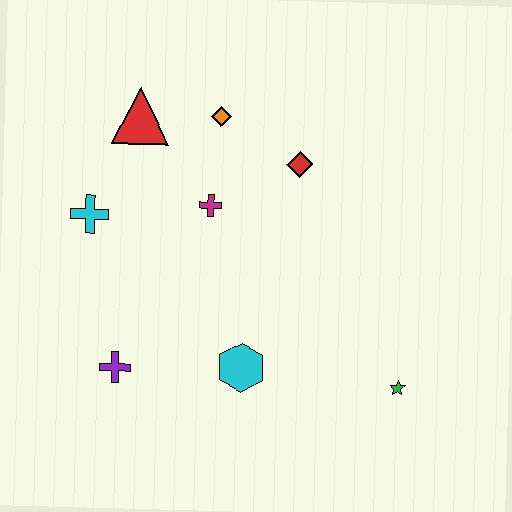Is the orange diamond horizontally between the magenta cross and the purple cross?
No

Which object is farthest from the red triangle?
The green star is farthest from the red triangle.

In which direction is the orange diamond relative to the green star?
The orange diamond is above the green star.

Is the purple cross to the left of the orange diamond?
Yes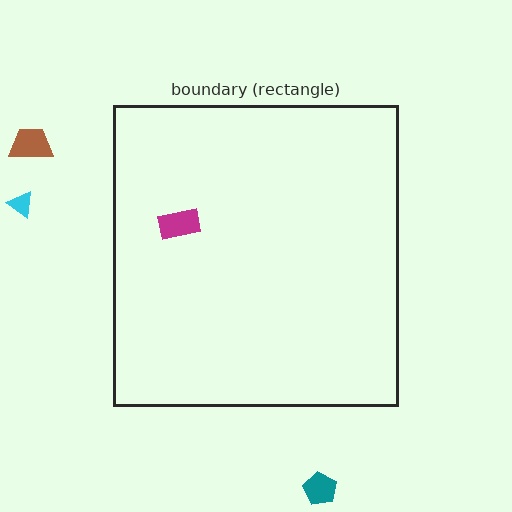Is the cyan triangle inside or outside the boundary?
Outside.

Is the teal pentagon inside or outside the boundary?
Outside.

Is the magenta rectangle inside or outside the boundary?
Inside.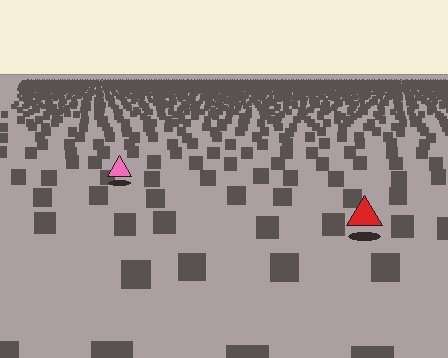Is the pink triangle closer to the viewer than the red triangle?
No. The red triangle is closer — you can tell from the texture gradient: the ground texture is coarser near it.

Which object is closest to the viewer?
The red triangle is closest. The texture marks near it are larger and more spread out.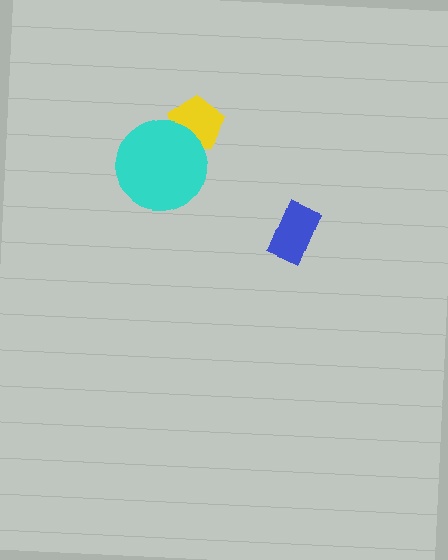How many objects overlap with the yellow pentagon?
1 object overlaps with the yellow pentagon.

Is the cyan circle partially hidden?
No, no other shape covers it.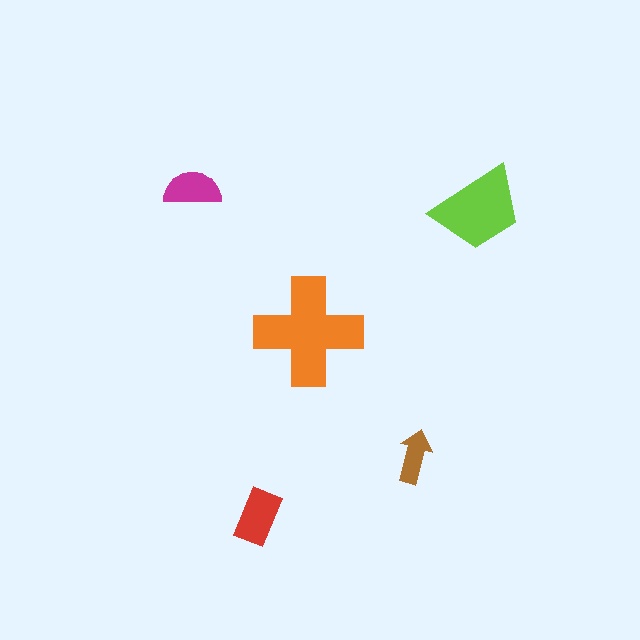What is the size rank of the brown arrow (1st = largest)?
5th.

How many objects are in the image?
There are 5 objects in the image.